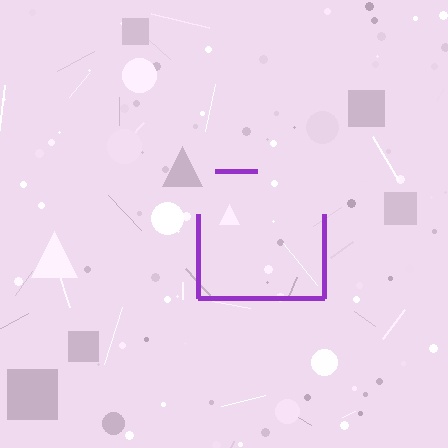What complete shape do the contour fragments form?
The contour fragments form a square.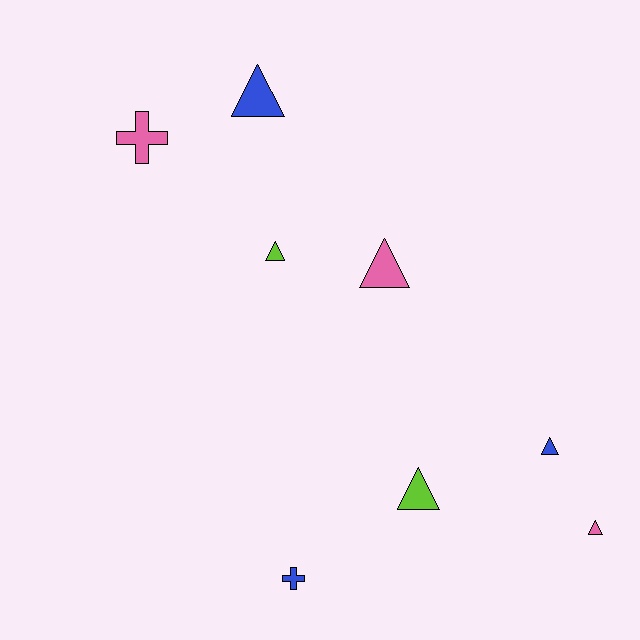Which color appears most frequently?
Pink, with 3 objects.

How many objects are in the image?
There are 8 objects.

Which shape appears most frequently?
Triangle, with 6 objects.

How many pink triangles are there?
There are 2 pink triangles.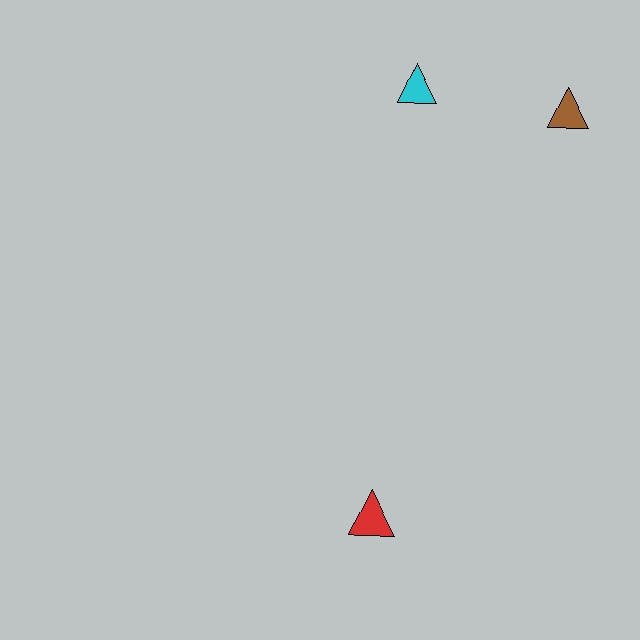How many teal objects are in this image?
There are no teal objects.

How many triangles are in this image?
There are 3 triangles.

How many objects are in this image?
There are 3 objects.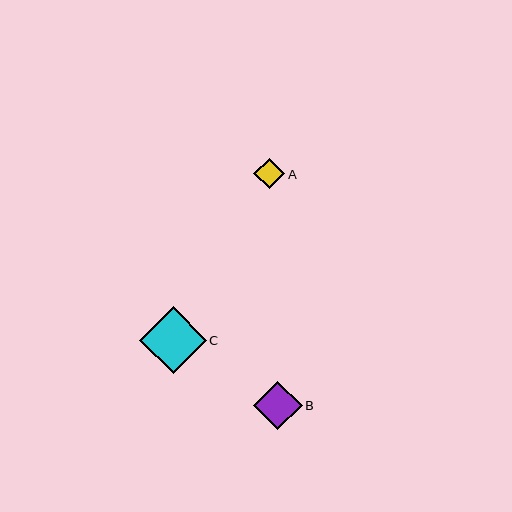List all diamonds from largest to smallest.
From largest to smallest: C, B, A.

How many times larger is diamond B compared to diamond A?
Diamond B is approximately 1.6 times the size of diamond A.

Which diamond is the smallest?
Diamond A is the smallest with a size of approximately 31 pixels.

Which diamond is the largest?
Diamond C is the largest with a size of approximately 67 pixels.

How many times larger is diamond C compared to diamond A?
Diamond C is approximately 2.2 times the size of diamond A.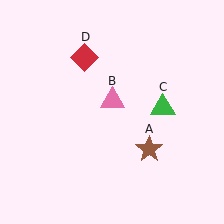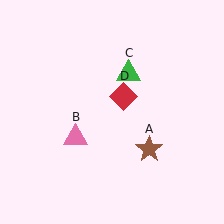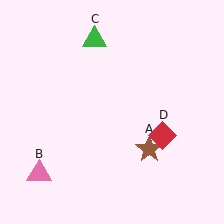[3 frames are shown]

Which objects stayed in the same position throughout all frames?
Brown star (object A) remained stationary.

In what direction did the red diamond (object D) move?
The red diamond (object D) moved down and to the right.